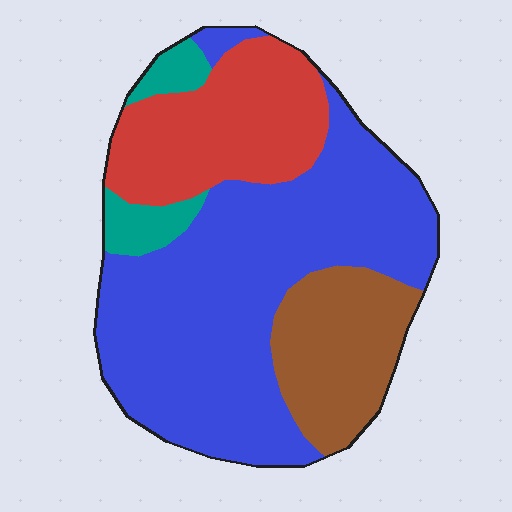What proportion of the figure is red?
Red takes up between a sixth and a third of the figure.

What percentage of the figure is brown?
Brown covers 17% of the figure.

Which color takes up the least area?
Teal, at roughly 5%.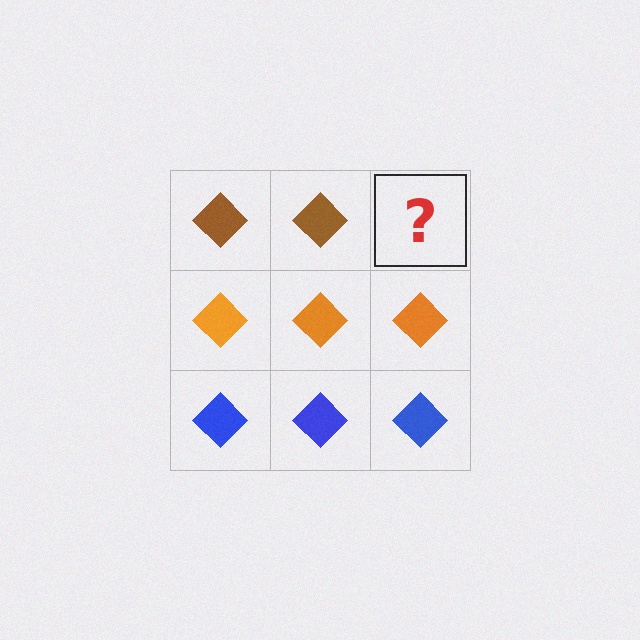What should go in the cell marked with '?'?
The missing cell should contain a brown diamond.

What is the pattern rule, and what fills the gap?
The rule is that each row has a consistent color. The gap should be filled with a brown diamond.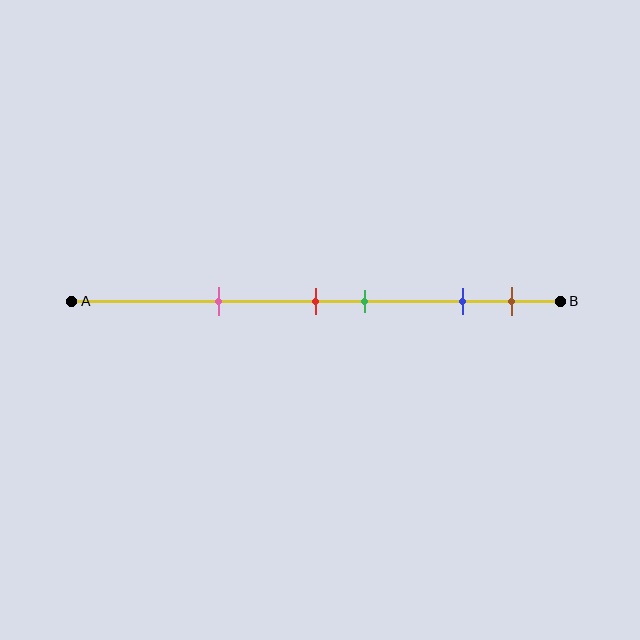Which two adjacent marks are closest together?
The red and green marks are the closest adjacent pair.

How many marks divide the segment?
There are 5 marks dividing the segment.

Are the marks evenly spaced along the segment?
No, the marks are not evenly spaced.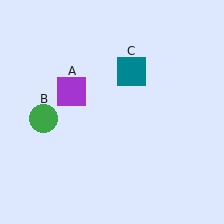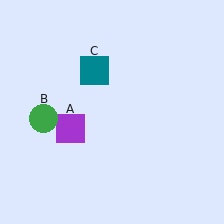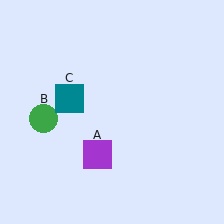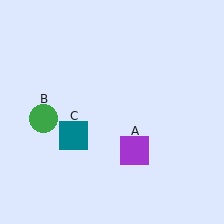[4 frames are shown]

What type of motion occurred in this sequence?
The purple square (object A), teal square (object C) rotated counterclockwise around the center of the scene.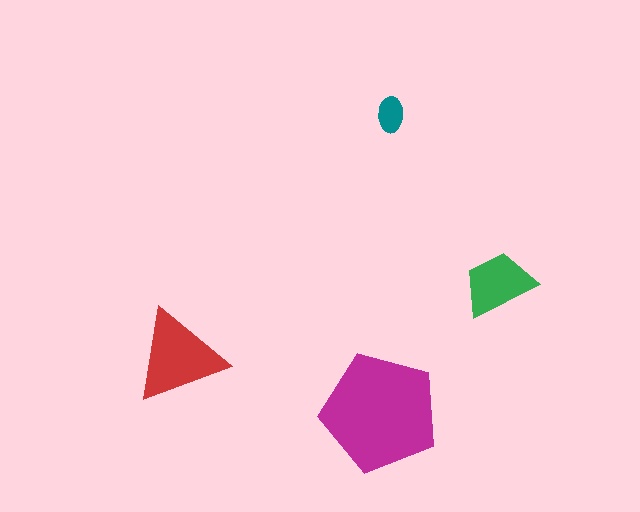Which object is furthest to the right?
The green trapezoid is rightmost.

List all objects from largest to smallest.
The magenta pentagon, the red triangle, the green trapezoid, the teal ellipse.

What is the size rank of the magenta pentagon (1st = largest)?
1st.